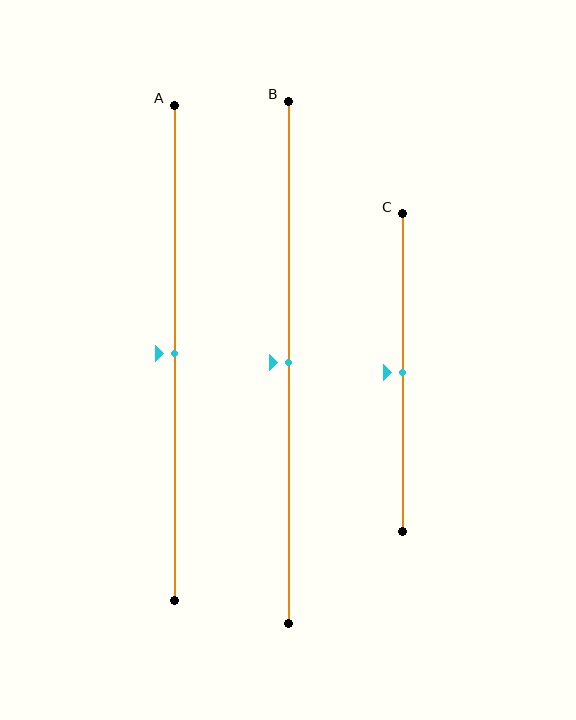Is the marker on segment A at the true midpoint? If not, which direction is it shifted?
Yes, the marker on segment A is at the true midpoint.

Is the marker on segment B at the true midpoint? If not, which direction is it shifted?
Yes, the marker on segment B is at the true midpoint.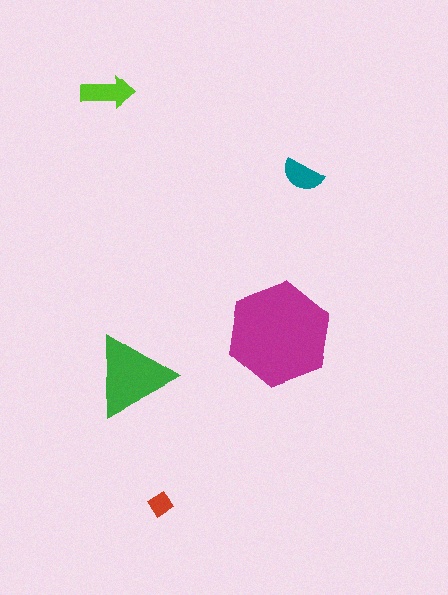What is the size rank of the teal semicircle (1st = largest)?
4th.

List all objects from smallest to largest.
The red diamond, the teal semicircle, the lime arrow, the green triangle, the magenta hexagon.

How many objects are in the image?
There are 5 objects in the image.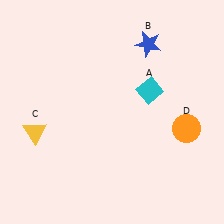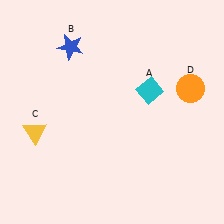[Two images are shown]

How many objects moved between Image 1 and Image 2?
2 objects moved between the two images.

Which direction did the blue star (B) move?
The blue star (B) moved left.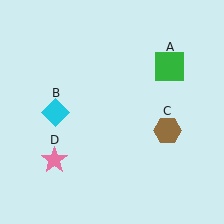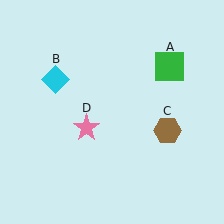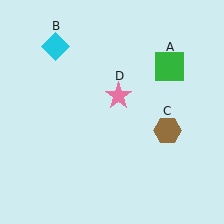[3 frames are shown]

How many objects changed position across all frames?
2 objects changed position: cyan diamond (object B), pink star (object D).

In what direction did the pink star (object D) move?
The pink star (object D) moved up and to the right.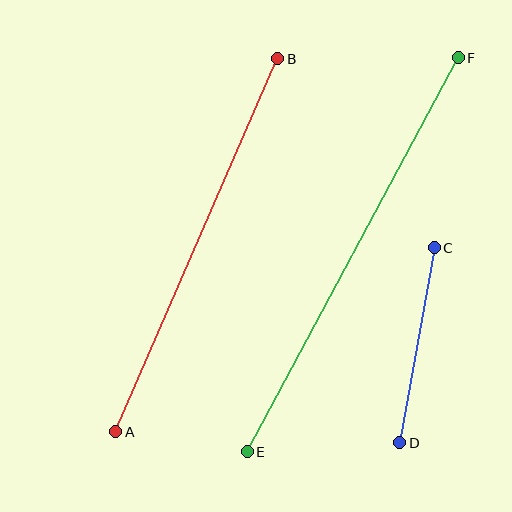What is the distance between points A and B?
The distance is approximately 406 pixels.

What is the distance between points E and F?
The distance is approximately 447 pixels.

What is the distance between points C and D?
The distance is approximately 198 pixels.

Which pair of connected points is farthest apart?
Points E and F are farthest apart.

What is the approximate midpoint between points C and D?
The midpoint is at approximately (417, 345) pixels.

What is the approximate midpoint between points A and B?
The midpoint is at approximately (197, 245) pixels.